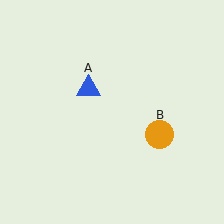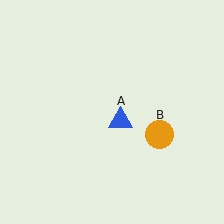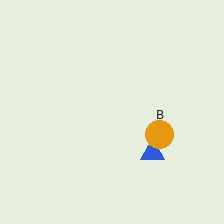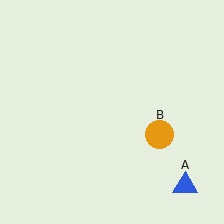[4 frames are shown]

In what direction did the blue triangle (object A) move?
The blue triangle (object A) moved down and to the right.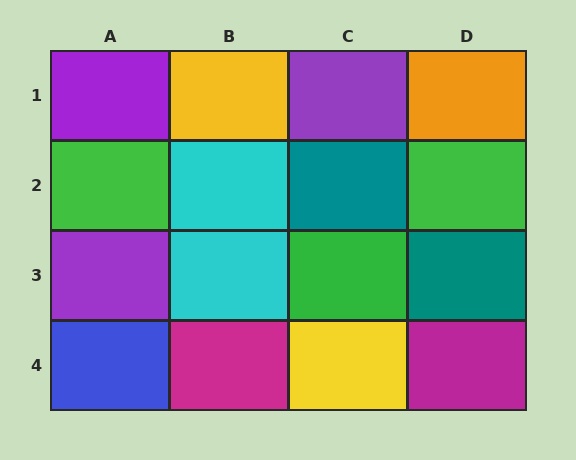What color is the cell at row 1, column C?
Purple.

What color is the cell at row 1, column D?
Orange.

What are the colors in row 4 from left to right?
Blue, magenta, yellow, magenta.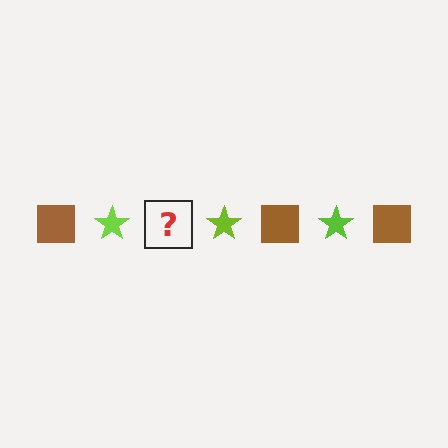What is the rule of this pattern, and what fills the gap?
The rule is that the pattern alternates between brown square and lime star. The gap should be filled with a brown square.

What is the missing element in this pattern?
The missing element is a brown square.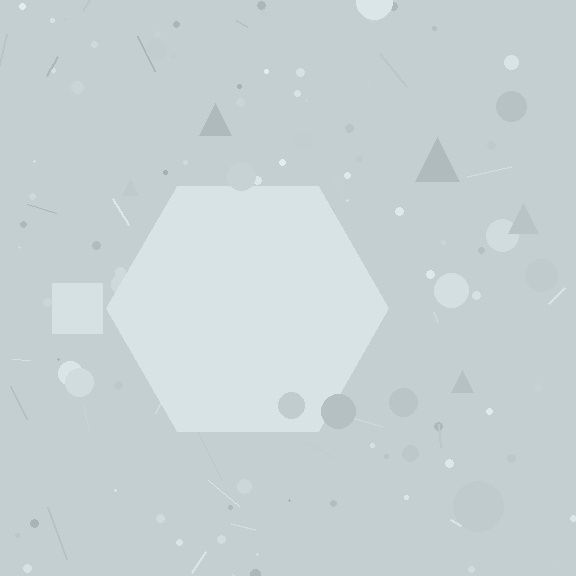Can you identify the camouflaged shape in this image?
The camouflaged shape is a hexagon.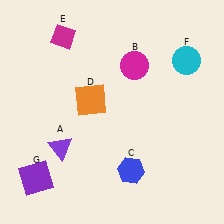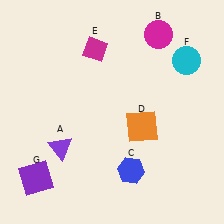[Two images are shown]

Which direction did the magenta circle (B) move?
The magenta circle (B) moved up.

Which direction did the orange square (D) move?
The orange square (D) moved right.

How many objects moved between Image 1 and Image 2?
3 objects moved between the two images.